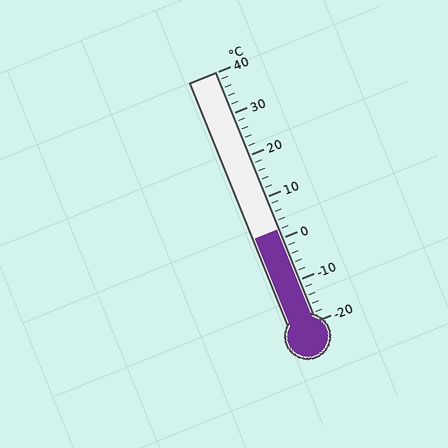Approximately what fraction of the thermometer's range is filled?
The thermometer is filled to approximately 35% of its range.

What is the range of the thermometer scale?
The thermometer scale ranges from -20°C to 40°C.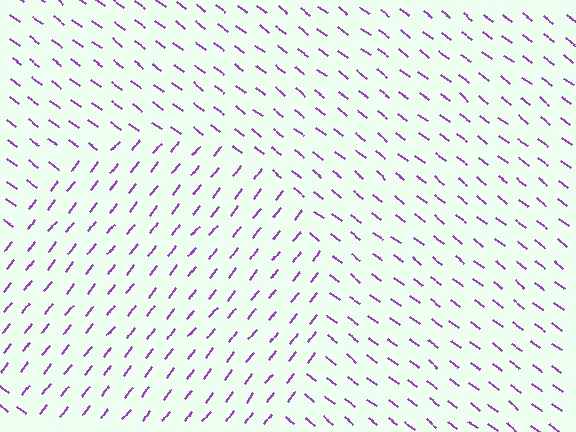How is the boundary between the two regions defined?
The boundary is defined purely by a change in line orientation (approximately 89 degrees difference). All lines are the same color and thickness.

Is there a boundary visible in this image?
Yes, there is a texture boundary formed by a change in line orientation.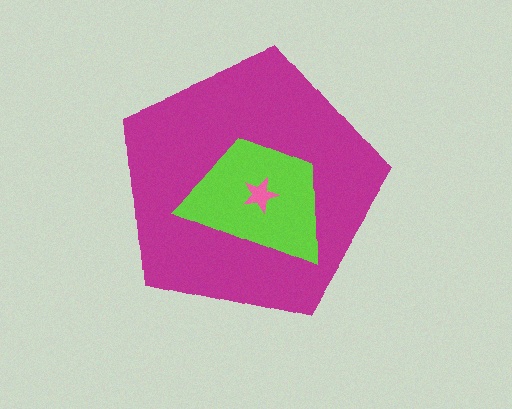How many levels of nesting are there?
3.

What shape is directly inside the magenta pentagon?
The lime trapezoid.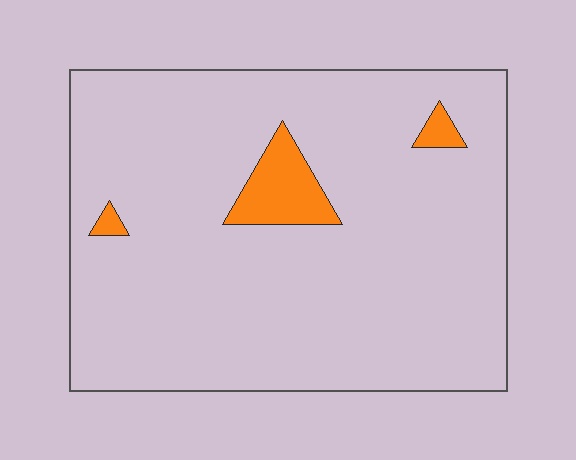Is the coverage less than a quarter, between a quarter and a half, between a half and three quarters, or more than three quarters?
Less than a quarter.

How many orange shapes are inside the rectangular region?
3.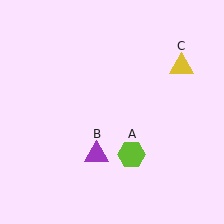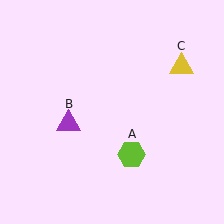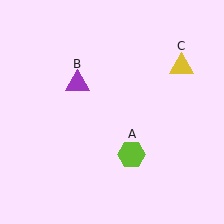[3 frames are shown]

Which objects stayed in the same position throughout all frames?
Lime hexagon (object A) and yellow triangle (object C) remained stationary.